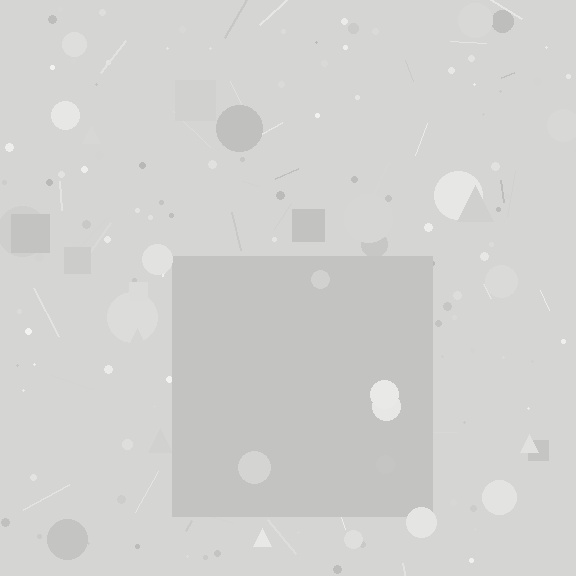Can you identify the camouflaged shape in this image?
The camouflaged shape is a square.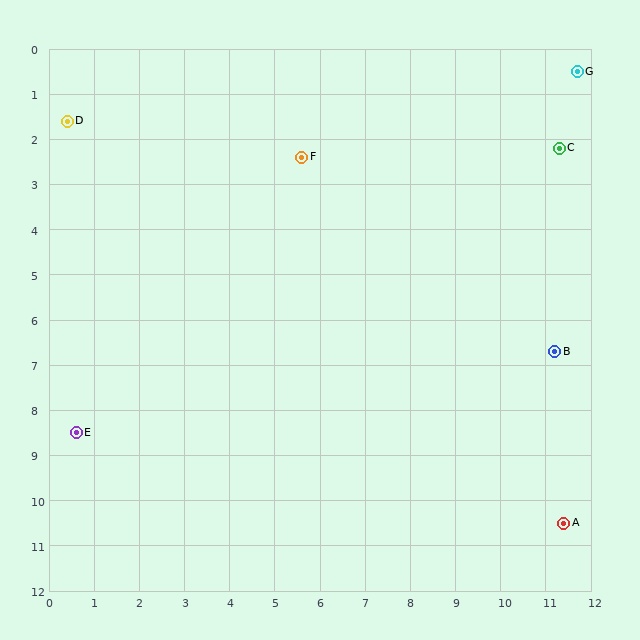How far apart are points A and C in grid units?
Points A and C are about 8.3 grid units apart.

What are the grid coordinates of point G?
Point G is at approximately (11.7, 0.5).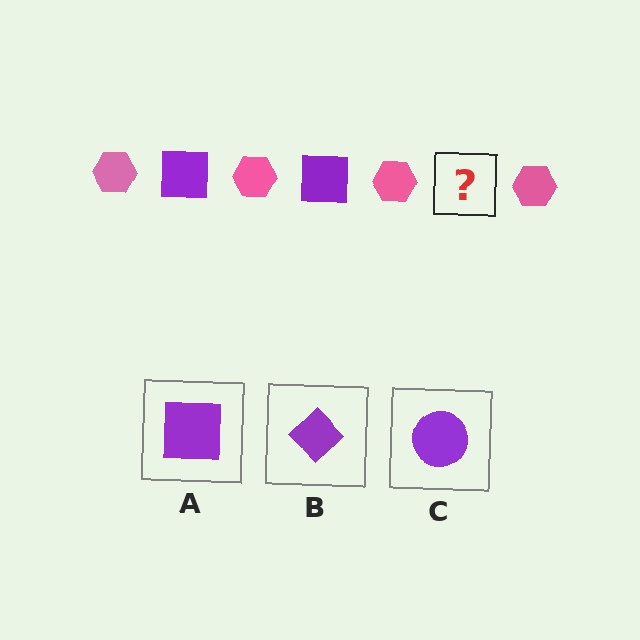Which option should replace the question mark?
Option A.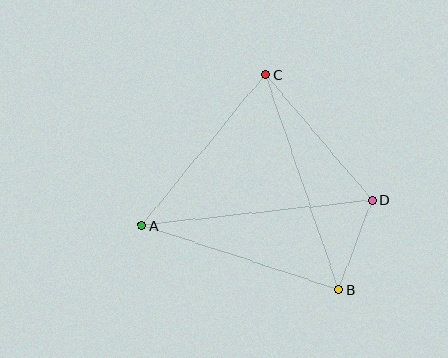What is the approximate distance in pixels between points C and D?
The distance between C and D is approximately 164 pixels.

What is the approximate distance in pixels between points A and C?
The distance between A and C is approximately 195 pixels.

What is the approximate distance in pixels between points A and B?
The distance between A and B is approximately 207 pixels.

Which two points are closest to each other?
Points B and D are closest to each other.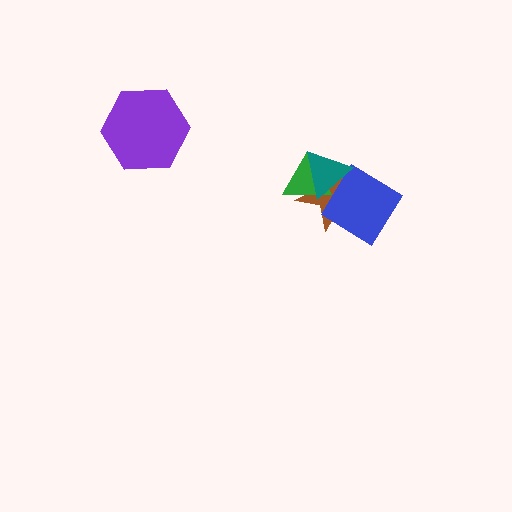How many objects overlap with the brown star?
3 objects overlap with the brown star.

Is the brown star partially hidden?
Yes, it is partially covered by another shape.